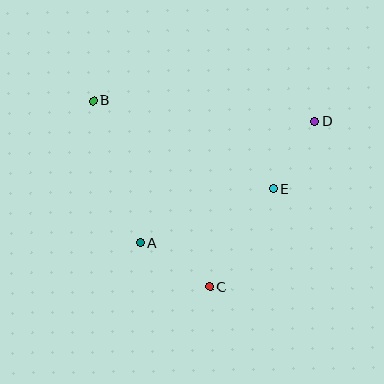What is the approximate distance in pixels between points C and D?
The distance between C and D is approximately 196 pixels.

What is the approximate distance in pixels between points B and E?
The distance between B and E is approximately 200 pixels.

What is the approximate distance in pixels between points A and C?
The distance between A and C is approximately 82 pixels.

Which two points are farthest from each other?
Points B and D are farthest from each other.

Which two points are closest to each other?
Points D and E are closest to each other.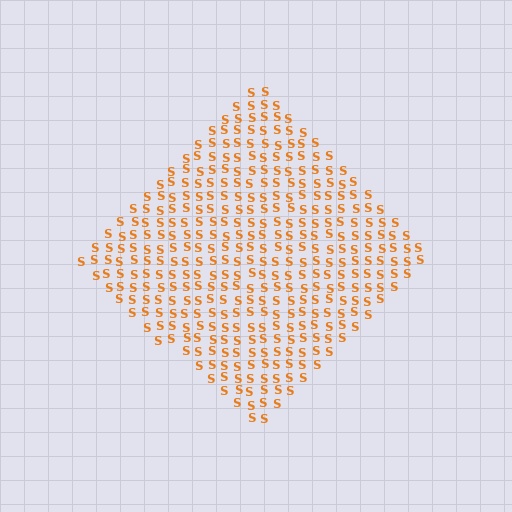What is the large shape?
The large shape is a diamond.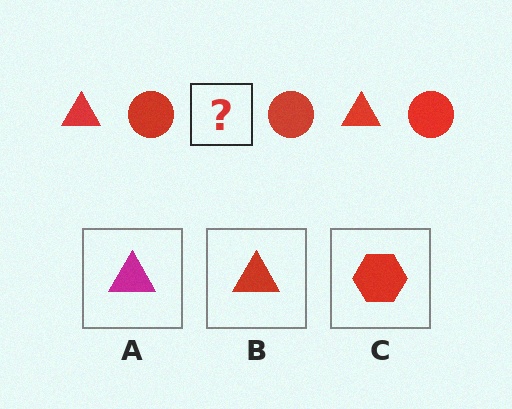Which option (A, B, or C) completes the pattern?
B.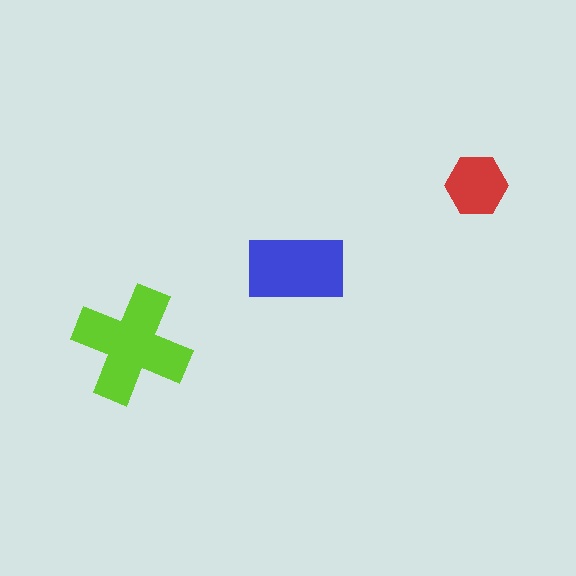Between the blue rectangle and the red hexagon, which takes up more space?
The blue rectangle.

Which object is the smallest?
The red hexagon.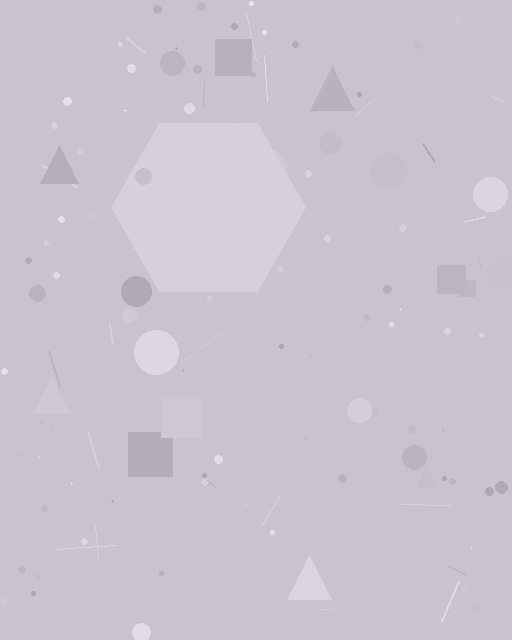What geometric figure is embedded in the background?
A hexagon is embedded in the background.